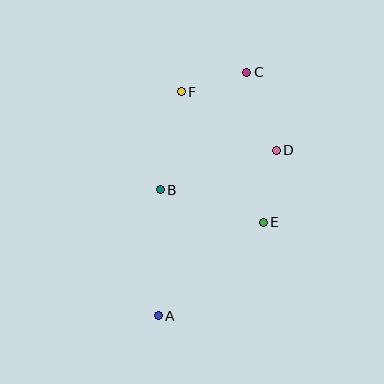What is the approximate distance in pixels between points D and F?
The distance between D and F is approximately 112 pixels.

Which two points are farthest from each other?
Points A and C are farthest from each other.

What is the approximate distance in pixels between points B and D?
The distance between B and D is approximately 122 pixels.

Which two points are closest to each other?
Points C and F are closest to each other.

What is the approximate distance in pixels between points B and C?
The distance between B and C is approximately 146 pixels.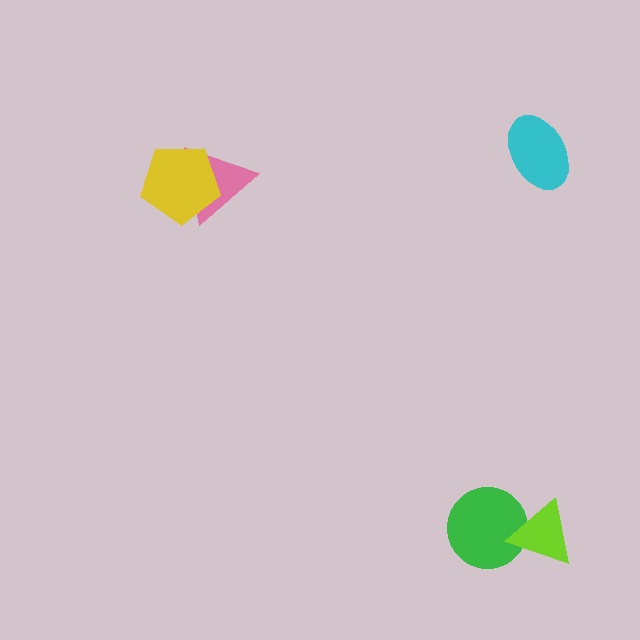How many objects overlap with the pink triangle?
1 object overlaps with the pink triangle.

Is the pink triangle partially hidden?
Yes, it is partially covered by another shape.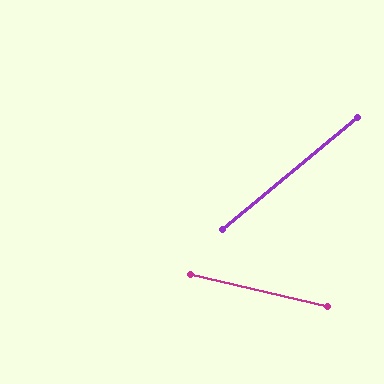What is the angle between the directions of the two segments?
Approximately 53 degrees.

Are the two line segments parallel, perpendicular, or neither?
Neither parallel nor perpendicular — they differ by about 53°.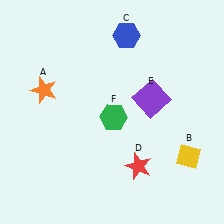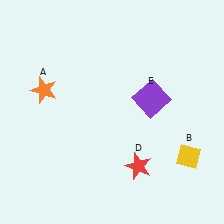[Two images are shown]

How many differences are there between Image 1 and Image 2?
There are 2 differences between the two images.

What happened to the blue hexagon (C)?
The blue hexagon (C) was removed in Image 2. It was in the top-right area of Image 1.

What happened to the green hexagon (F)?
The green hexagon (F) was removed in Image 2. It was in the bottom-right area of Image 1.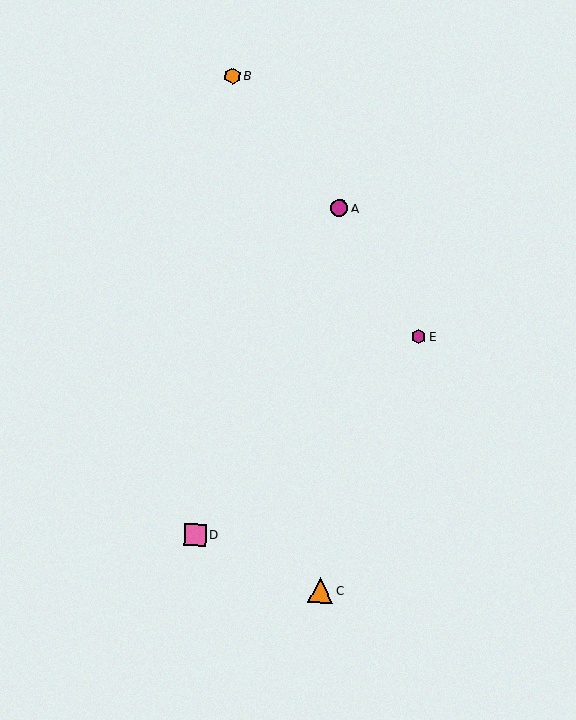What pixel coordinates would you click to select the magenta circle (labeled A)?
Click at (339, 208) to select the magenta circle A.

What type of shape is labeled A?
Shape A is a magenta circle.